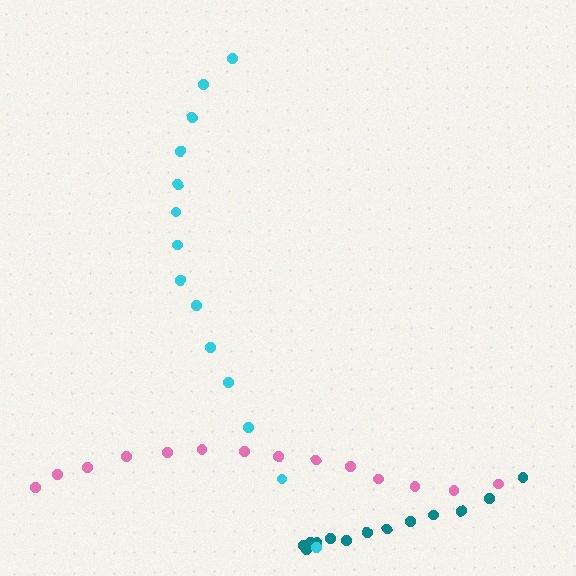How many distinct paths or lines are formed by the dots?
There are 3 distinct paths.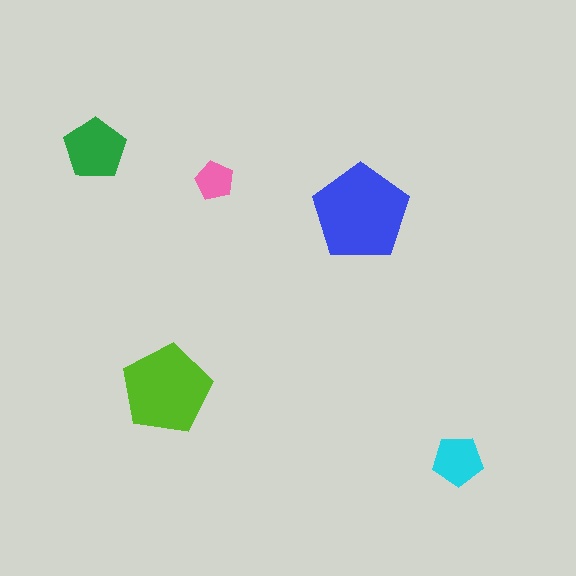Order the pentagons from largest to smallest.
the blue one, the lime one, the green one, the cyan one, the pink one.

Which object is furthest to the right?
The cyan pentagon is rightmost.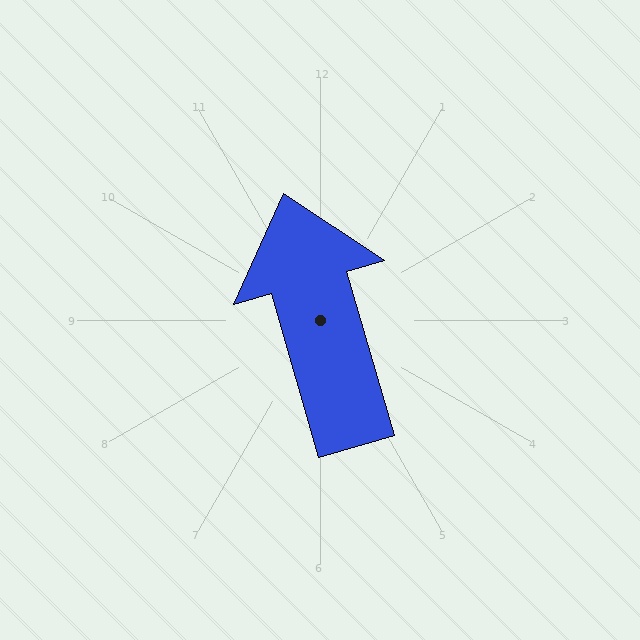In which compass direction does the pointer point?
North.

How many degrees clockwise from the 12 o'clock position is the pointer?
Approximately 344 degrees.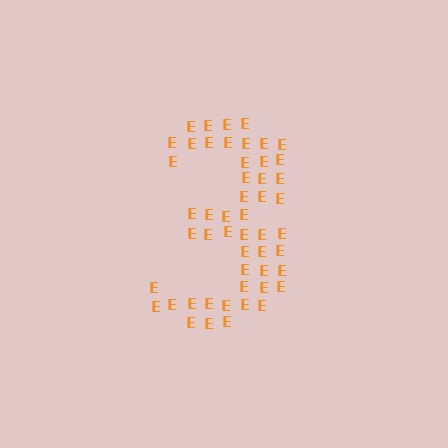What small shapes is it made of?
It is made of small letter E's.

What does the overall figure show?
The overall figure shows the digit 3.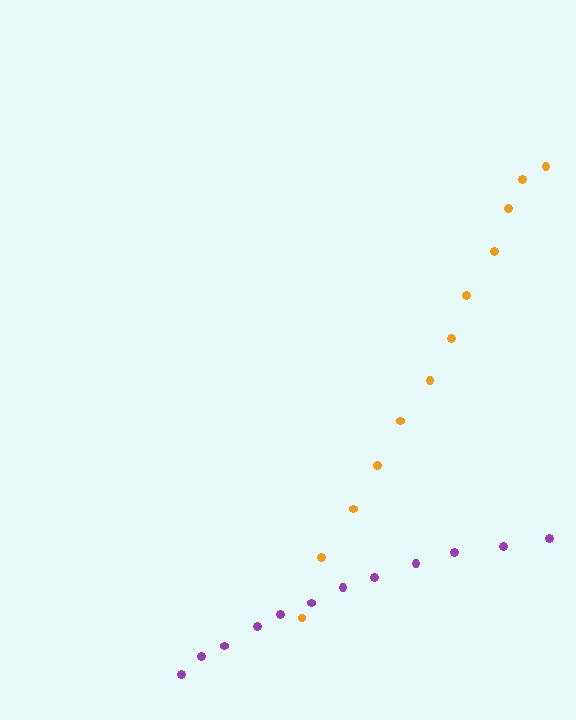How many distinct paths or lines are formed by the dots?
There are 2 distinct paths.